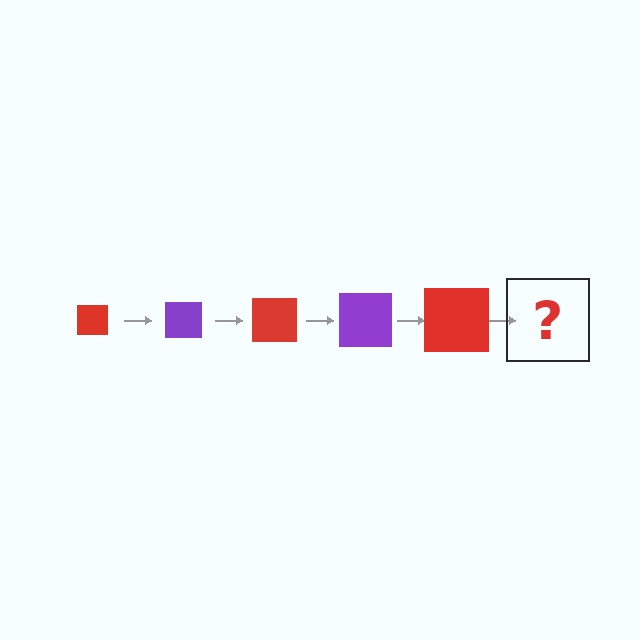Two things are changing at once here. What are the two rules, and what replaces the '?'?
The two rules are that the square grows larger each step and the color cycles through red and purple. The '?' should be a purple square, larger than the previous one.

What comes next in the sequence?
The next element should be a purple square, larger than the previous one.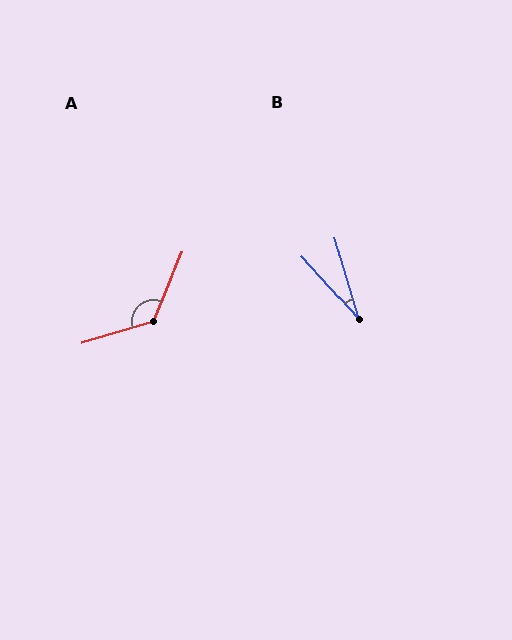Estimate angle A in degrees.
Approximately 130 degrees.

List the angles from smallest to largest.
B (26°), A (130°).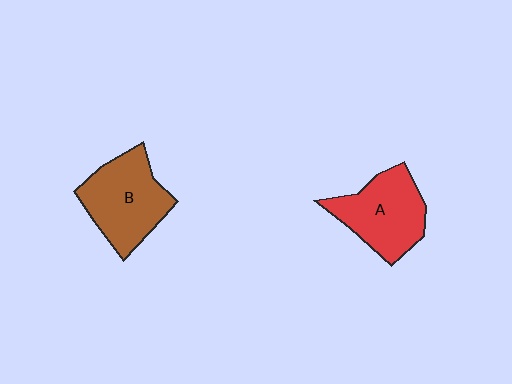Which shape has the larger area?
Shape B (brown).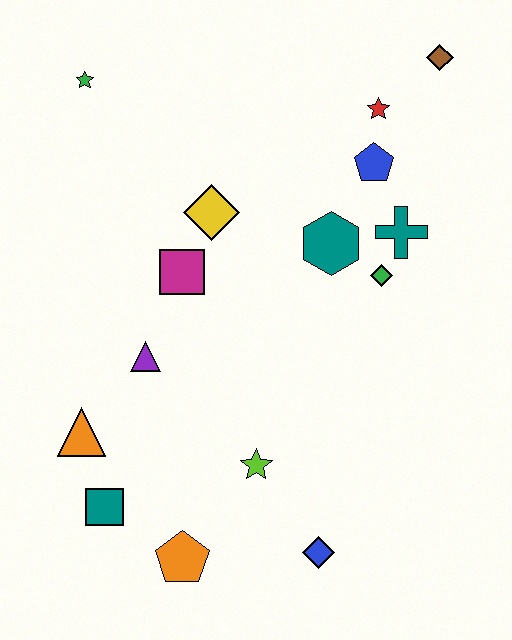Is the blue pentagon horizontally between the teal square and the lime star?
No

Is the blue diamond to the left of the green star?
No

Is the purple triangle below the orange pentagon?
No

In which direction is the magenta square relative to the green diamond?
The magenta square is to the left of the green diamond.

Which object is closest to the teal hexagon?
The green diamond is closest to the teal hexagon.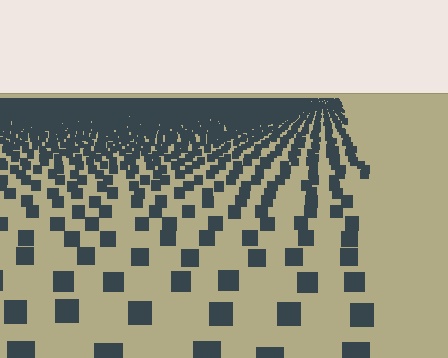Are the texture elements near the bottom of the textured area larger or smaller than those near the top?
Larger. Near the bottom, elements are closer to the viewer and appear at a bigger on-screen size.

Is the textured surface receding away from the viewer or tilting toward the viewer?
The surface is receding away from the viewer. Texture elements get smaller and denser toward the top.